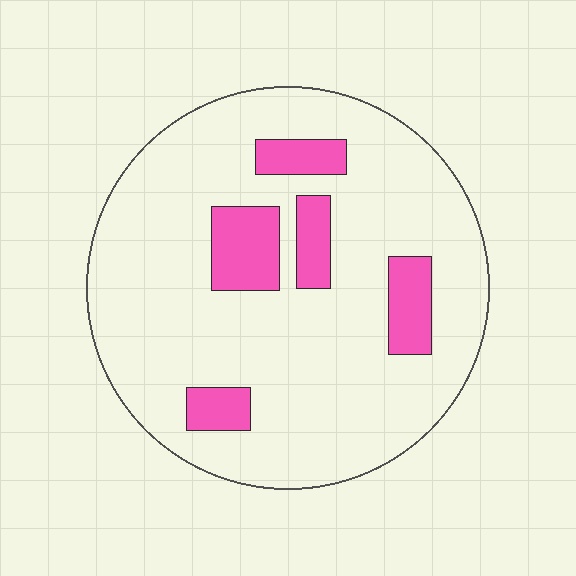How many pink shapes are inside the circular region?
5.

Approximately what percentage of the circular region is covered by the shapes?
Approximately 15%.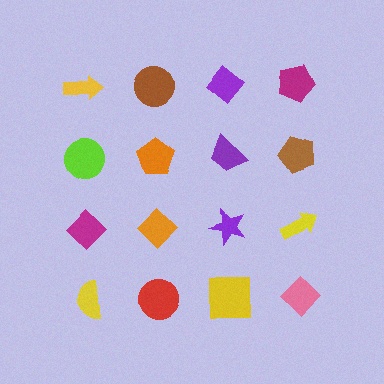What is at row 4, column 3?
A yellow square.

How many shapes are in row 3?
4 shapes.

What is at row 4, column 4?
A pink diamond.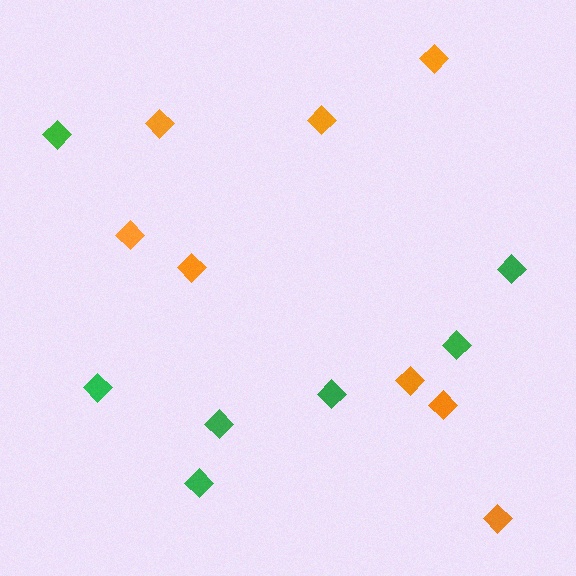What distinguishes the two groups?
There are 2 groups: one group of green diamonds (7) and one group of orange diamonds (8).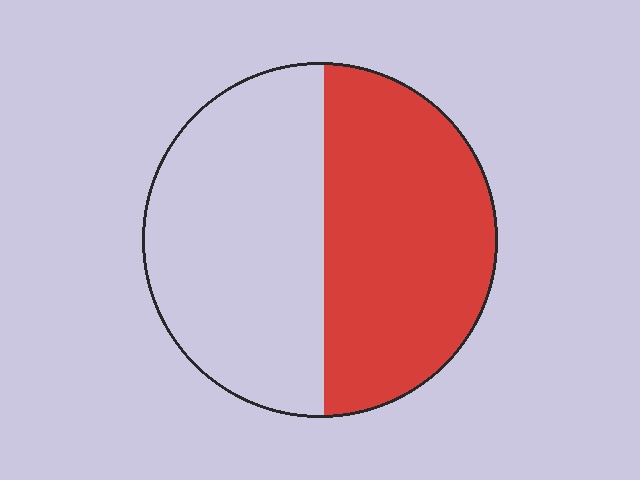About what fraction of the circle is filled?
About one half (1/2).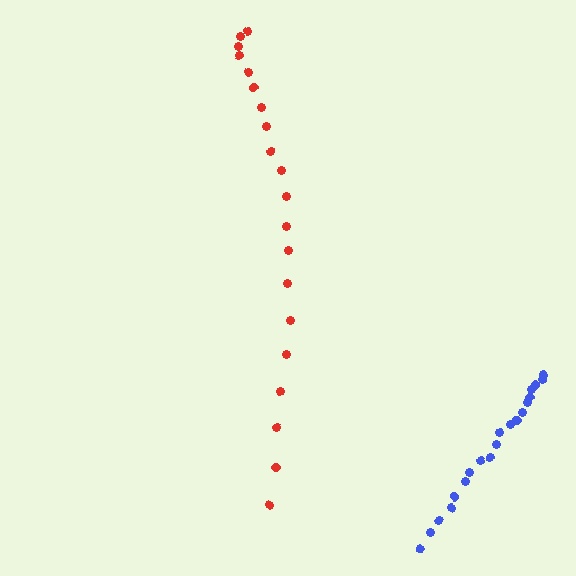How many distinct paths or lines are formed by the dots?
There are 2 distinct paths.